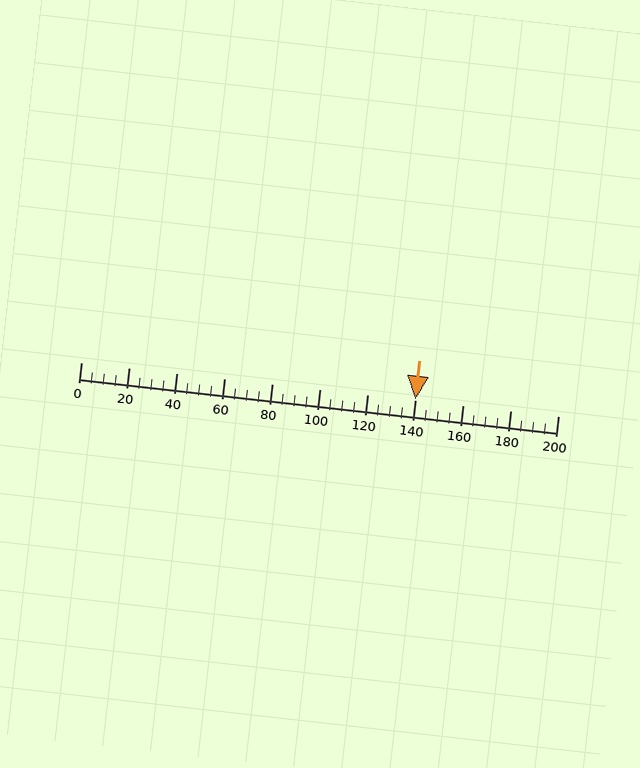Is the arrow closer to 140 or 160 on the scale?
The arrow is closer to 140.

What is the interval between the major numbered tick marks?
The major tick marks are spaced 20 units apart.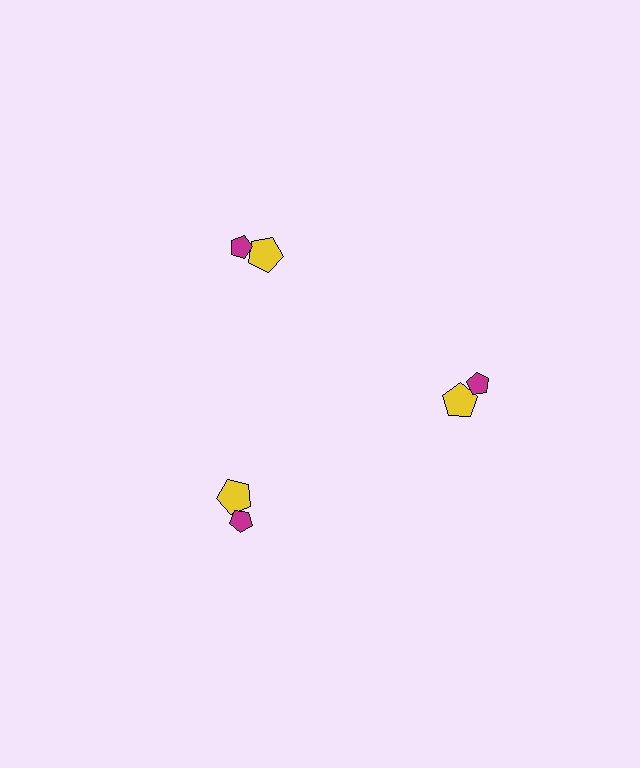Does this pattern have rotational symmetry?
Yes, this pattern has 3-fold rotational symmetry. It looks the same after rotating 120 degrees around the center.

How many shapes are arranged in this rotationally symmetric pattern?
There are 6 shapes, arranged in 3 groups of 2.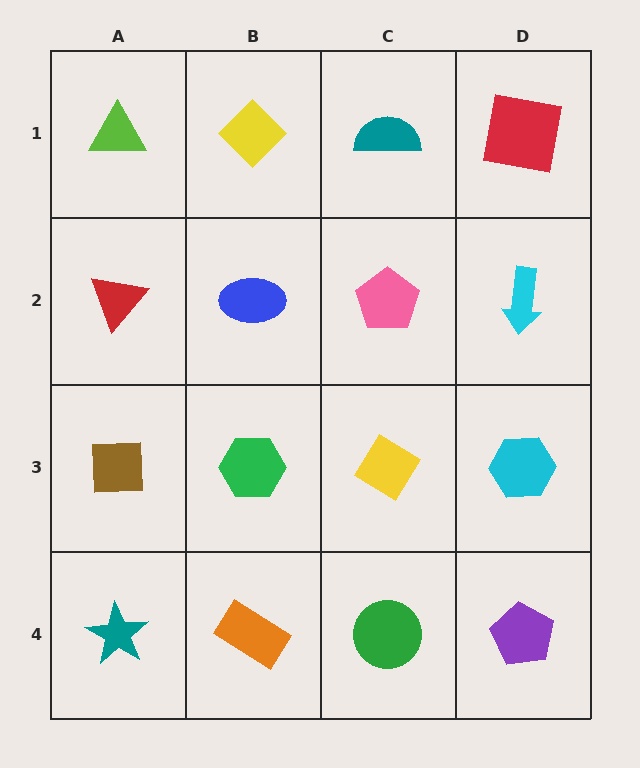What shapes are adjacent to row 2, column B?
A yellow diamond (row 1, column B), a green hexagon (row 3, column B), a red triangle (row 2, column A), a pink pentagon (row 2, column C).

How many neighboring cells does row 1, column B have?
3.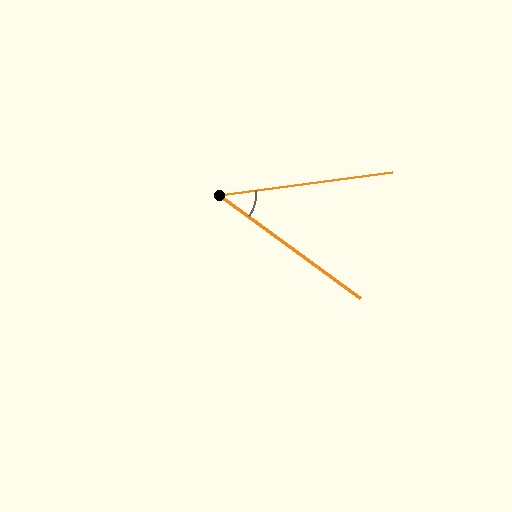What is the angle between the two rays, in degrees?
Approximately 44 degrees.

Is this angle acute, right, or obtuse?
It is acute.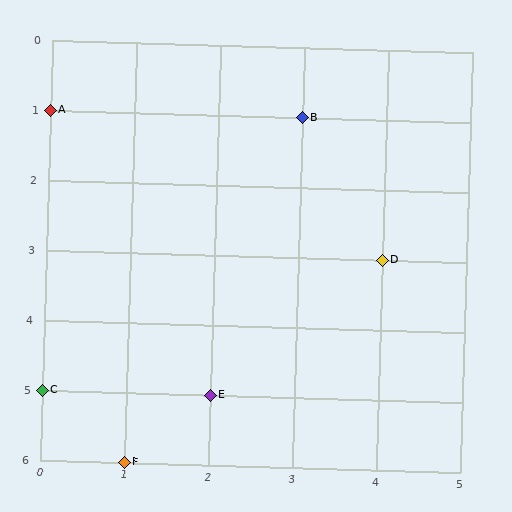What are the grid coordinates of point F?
Point F is at grid coordinates (1, 6).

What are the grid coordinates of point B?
Point B is at grid coordinates (3, 1).